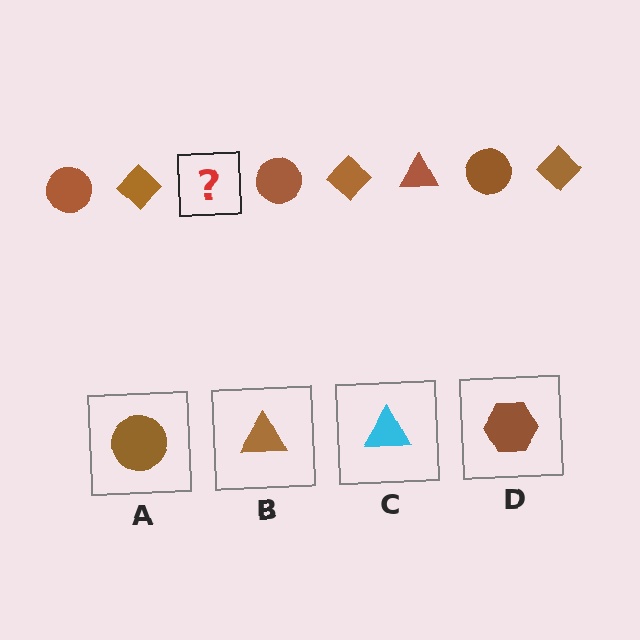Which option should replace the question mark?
Option B.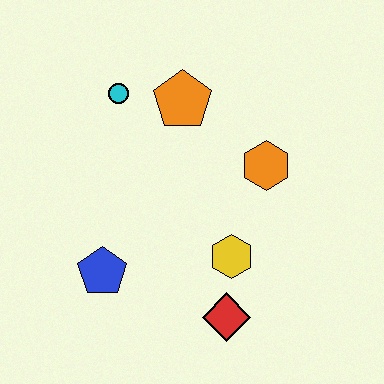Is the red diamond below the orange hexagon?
Yes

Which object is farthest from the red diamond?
The cyan circle is farthest from the red diamond.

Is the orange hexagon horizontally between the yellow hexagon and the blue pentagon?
No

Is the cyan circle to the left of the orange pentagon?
Yes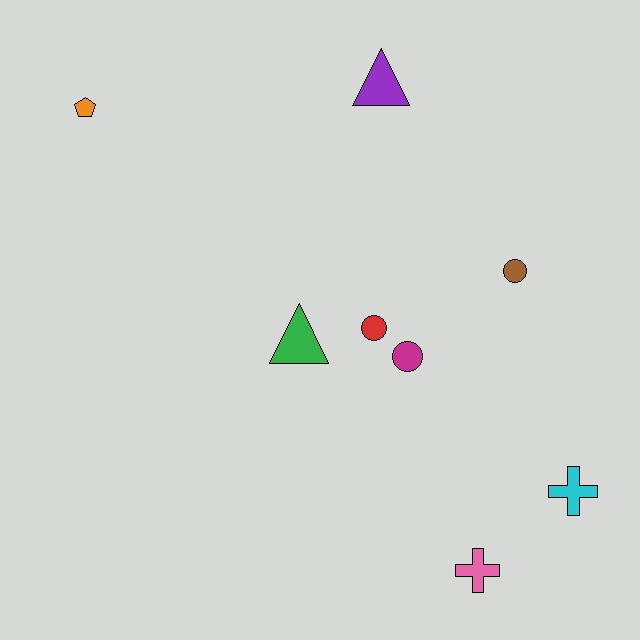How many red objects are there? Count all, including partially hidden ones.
There is 1 red object.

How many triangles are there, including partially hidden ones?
There are 2 triangles.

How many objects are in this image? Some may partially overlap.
There are 8 objects.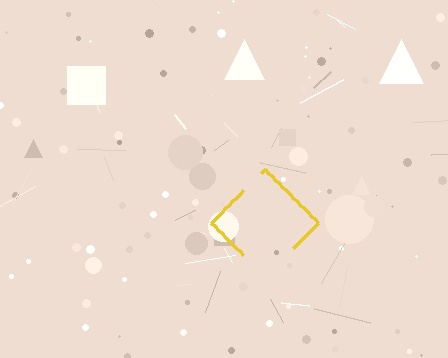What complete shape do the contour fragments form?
The contour fragments form a diamond.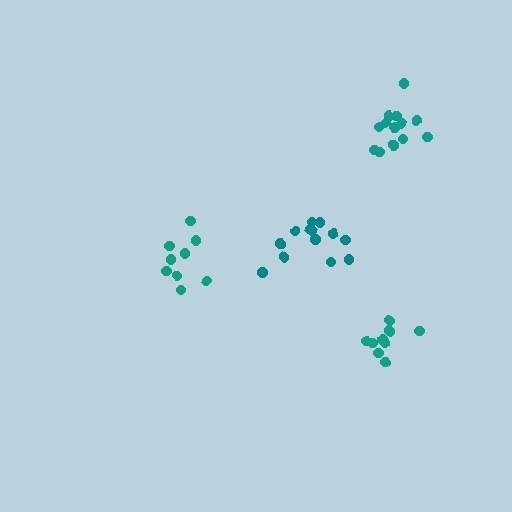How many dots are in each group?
Group 1: 13 dots, Group 2: 9 dots, Group 3: 9 dots, Group 4: 13 dots (44 total).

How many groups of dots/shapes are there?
There are 4 groups.